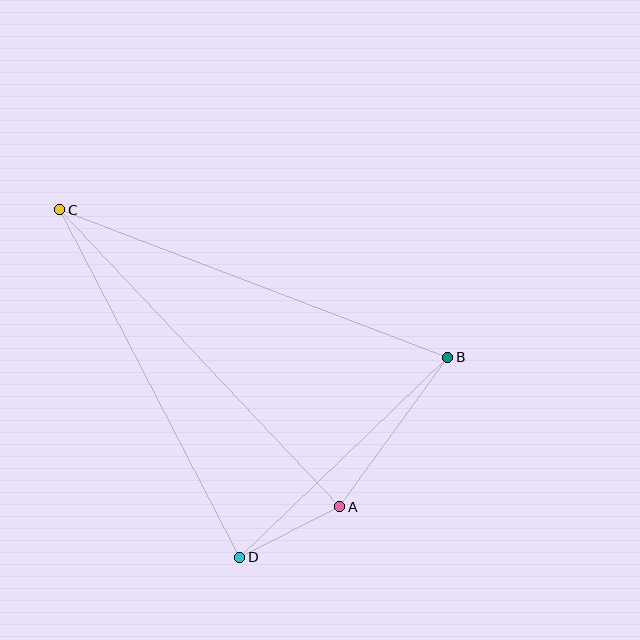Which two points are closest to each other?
Points A and D are closest to each other.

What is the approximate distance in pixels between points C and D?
The distance between C and D is approximately 391 pixels.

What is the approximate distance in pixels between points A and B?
The distance between A and B is approximately 184 pixels.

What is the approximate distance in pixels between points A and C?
The distance between A and C is approximately 408 pixels.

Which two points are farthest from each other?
Points B and C are farthest from each other.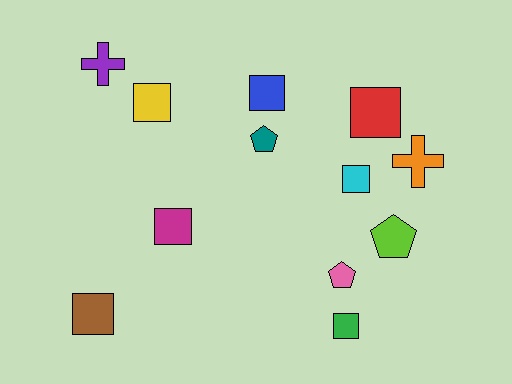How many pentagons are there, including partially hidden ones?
There are 3 pentagons.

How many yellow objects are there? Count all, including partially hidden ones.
There is 1 yellow object.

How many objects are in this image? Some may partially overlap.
There are 12 objects.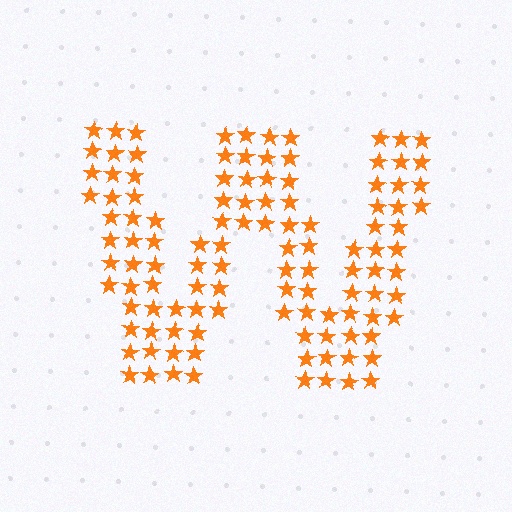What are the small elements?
The small elements are stars.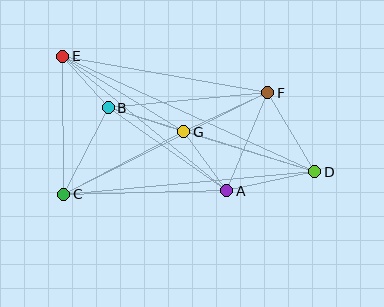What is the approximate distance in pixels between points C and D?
The distance between C and D is approximately 252 pixels.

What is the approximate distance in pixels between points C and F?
The distance between C and F is approximately 228 pixels.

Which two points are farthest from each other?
Points D and E are farthest from each other.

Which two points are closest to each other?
Points B and E are closest to each other.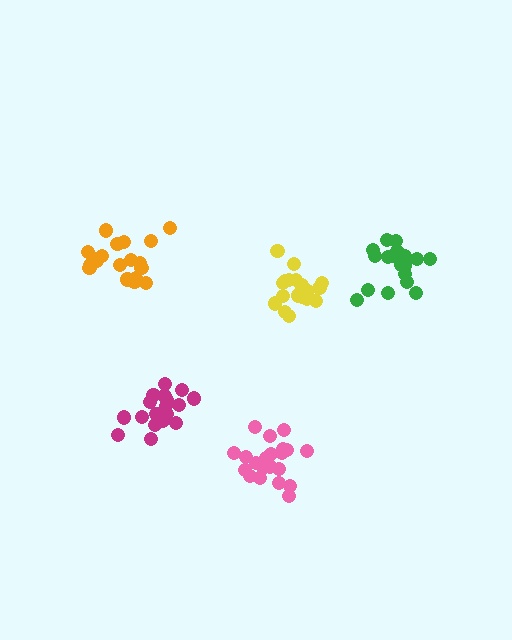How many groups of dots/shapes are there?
There are 5 groups.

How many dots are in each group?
Group 1: 19 dots, Group 2: 19 dots, Group 3: 19 dots, Group 4: 20 dots, Group 5: 21 dots (98 total).